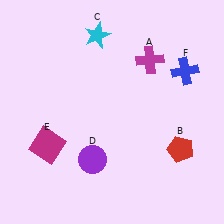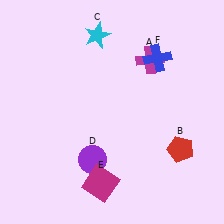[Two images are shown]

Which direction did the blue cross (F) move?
The blue cross (F) moved left.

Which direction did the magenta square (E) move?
The magenta square (E) moved right.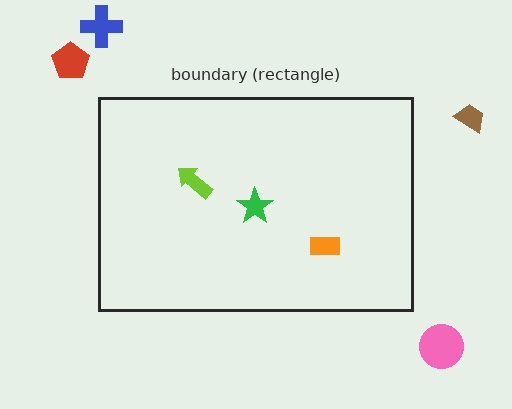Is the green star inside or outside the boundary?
Inside.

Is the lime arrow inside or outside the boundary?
Inside.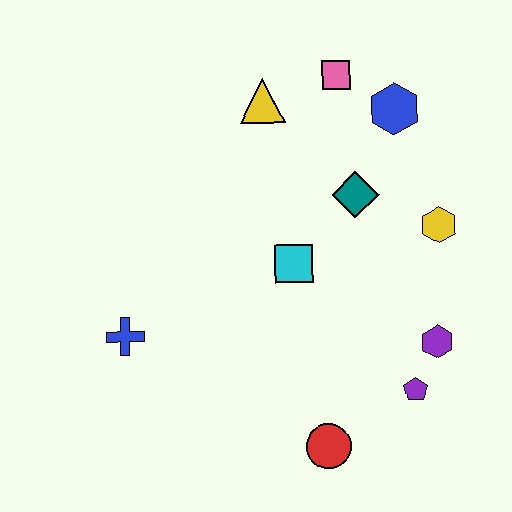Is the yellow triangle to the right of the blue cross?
Yes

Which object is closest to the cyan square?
The teal diamond is closest to the cyan square.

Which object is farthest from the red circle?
The pink square is farthest from the red circle.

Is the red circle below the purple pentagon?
Yes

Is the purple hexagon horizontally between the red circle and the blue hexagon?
No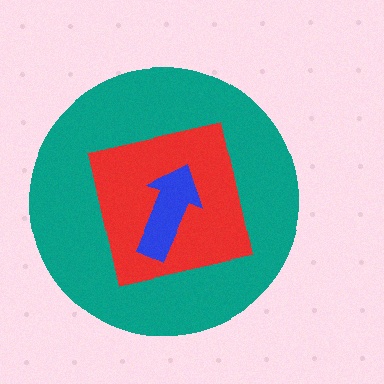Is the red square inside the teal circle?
Yes.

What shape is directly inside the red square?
The blue arrow.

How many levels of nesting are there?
3.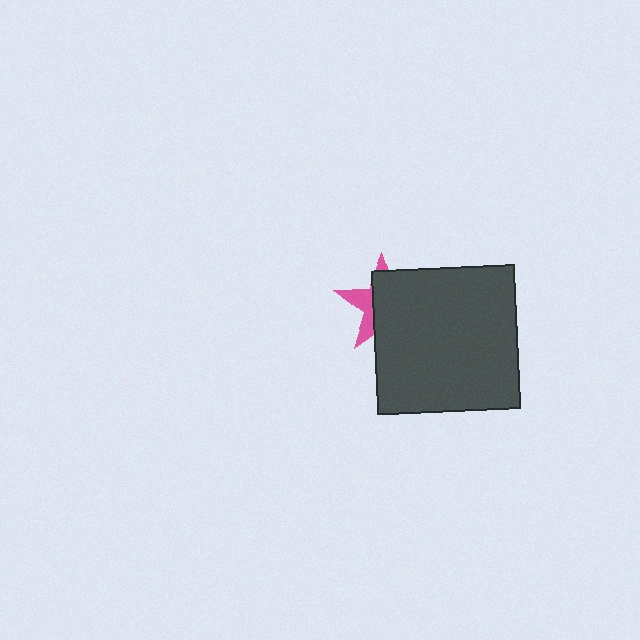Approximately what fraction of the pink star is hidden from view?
Roughly 67% of the pink star is hidden behind the dark gray square.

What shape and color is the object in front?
The object in front is a dark gray square.